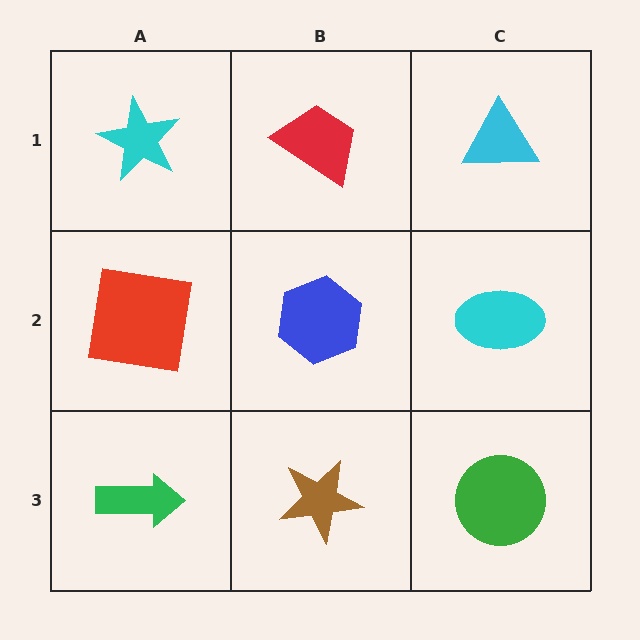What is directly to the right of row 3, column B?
A green circle.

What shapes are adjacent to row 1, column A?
A red square (row 2, column A), a red trapezoid (row 1, column B).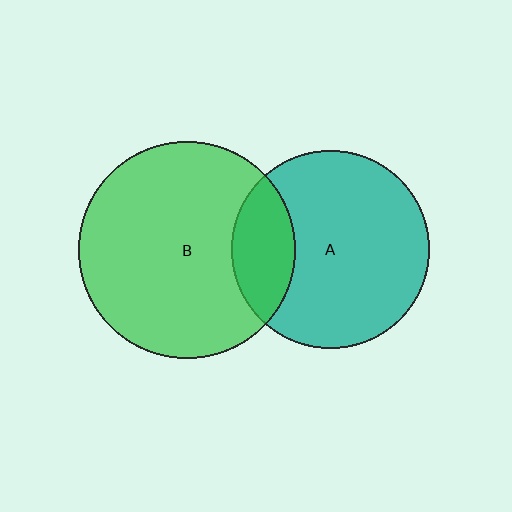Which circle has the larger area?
Circle B (green).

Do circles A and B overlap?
Yes.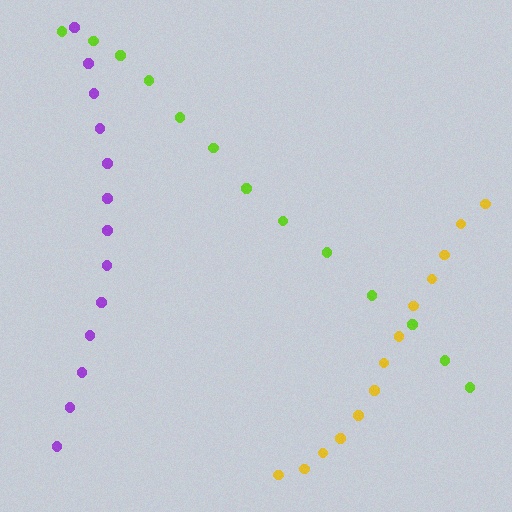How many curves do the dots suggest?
There are 3 distinct paths.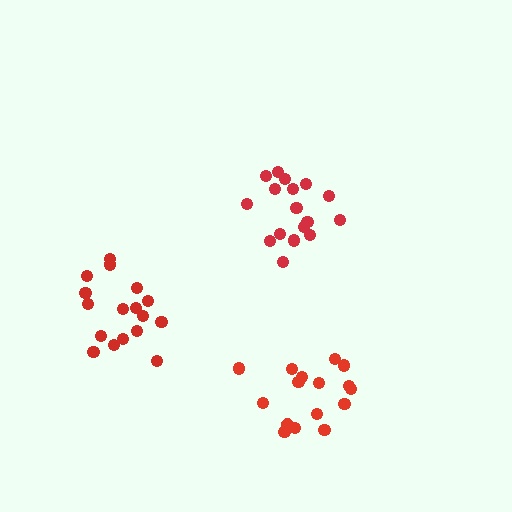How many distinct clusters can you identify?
There are 3 distinct clusters.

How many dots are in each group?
Group 1: 17 dots, Group 2: 17 dots, Group 3: 16 dots (50 total).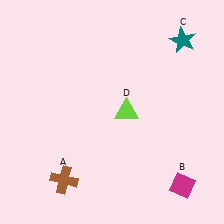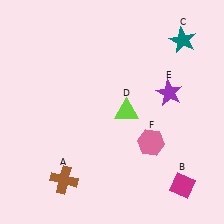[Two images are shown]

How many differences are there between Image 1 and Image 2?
There are 2 differences between the two images.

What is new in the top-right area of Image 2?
A purple star (E) was added in the top-right area of Image 2.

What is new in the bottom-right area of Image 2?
A pink hexagon (F) was added in the bottom-right area of Image 2.